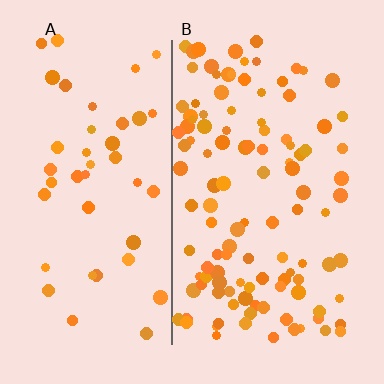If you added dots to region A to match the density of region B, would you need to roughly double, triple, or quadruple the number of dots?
Approximately triple.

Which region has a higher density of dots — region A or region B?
B (the right).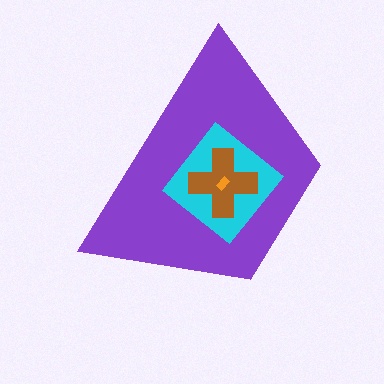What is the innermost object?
The orange rectangle.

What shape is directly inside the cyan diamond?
The brown cross.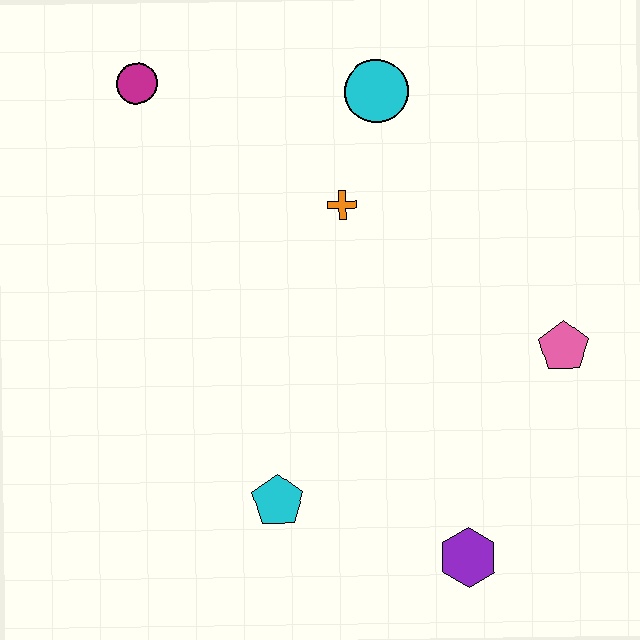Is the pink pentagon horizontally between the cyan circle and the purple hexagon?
No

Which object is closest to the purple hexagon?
The cyan pentagon is closest to the purple hexagon.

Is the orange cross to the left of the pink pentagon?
Yes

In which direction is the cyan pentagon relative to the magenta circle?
The cyan pentagon is below the magenta circle.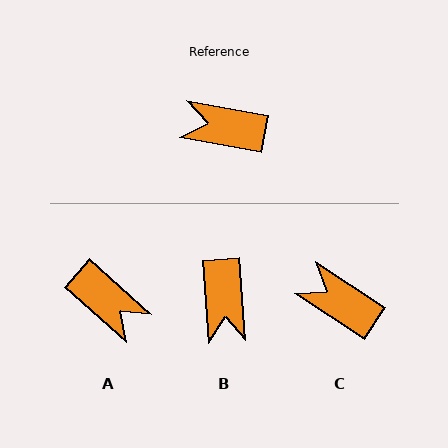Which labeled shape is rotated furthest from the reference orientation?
A, about 148 degrees away.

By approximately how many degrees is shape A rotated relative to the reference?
Approximately 148 degrees counter-clockwise.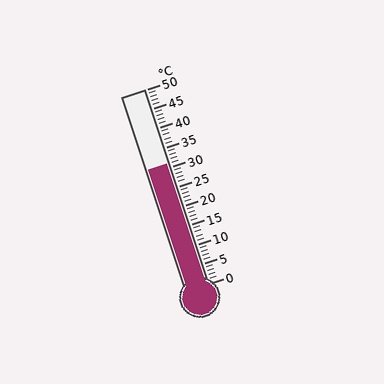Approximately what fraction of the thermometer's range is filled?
The thermometer is filled to approximately 60% of its range.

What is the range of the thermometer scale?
The thermometer scale ranges from 0°C to 50°C.